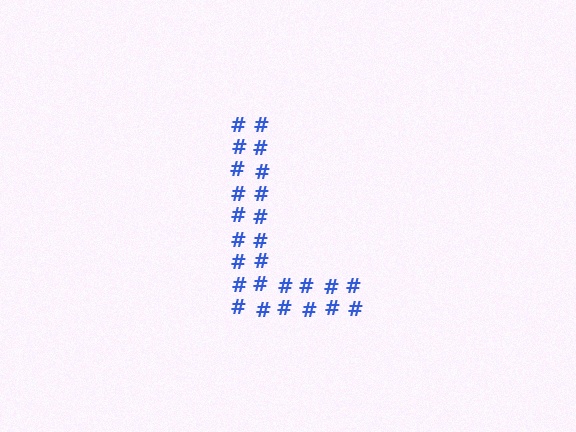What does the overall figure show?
The overall figure shows the letter L.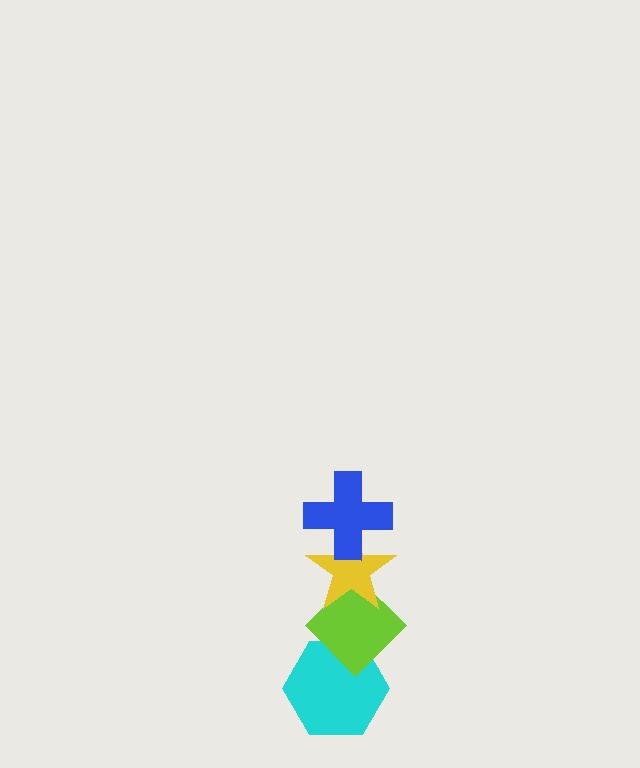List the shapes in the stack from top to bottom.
From top to bottom: the blue cross, the yellow star, the lime diamond, the cyan hexagon.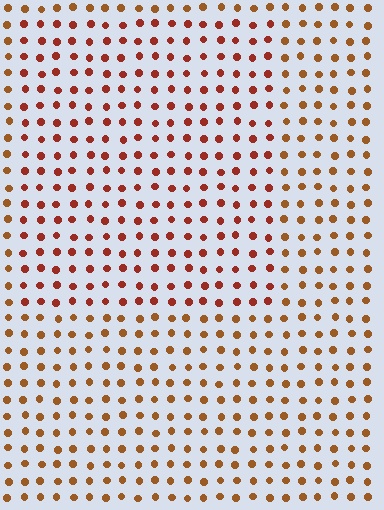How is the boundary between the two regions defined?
The boundary is defined purely by a slight shift in hue (about 24 degrees). Spacing, size, and orientation are identical on both sides.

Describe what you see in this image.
The image is filled with small brown elements in a uniform arrangement. A rectangle-shaped region is visible where the elements are tinted to a slightly different hue, forming a subtle color boundary.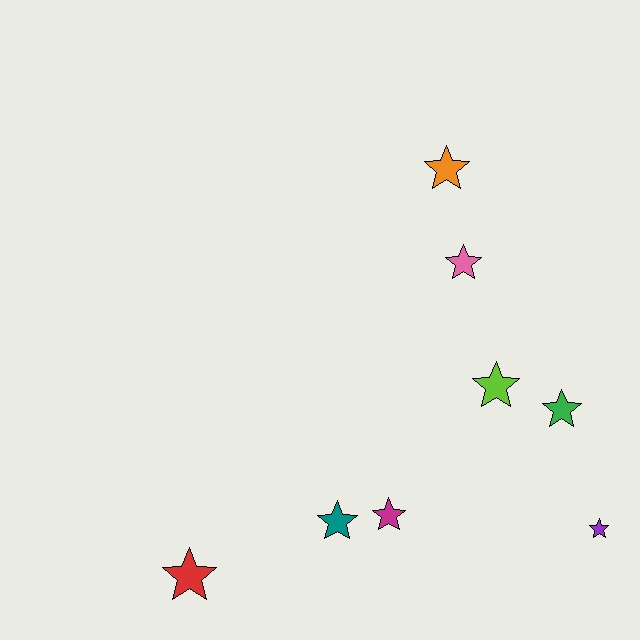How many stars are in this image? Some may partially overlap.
There are 8 stars.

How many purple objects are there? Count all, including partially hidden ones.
There is 1 purple object.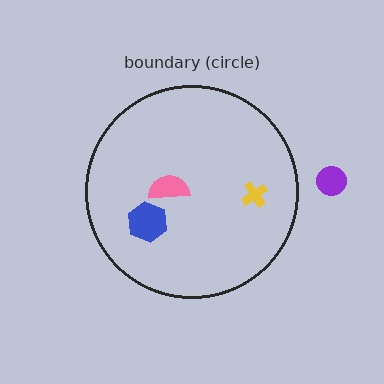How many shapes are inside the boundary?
3 inside, 1 outside.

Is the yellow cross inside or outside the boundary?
Inside.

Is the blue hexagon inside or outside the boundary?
Inside.